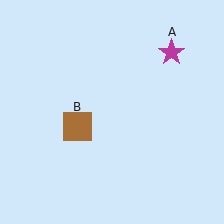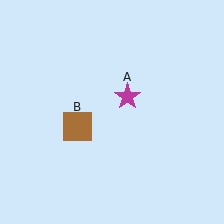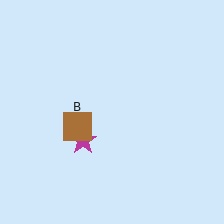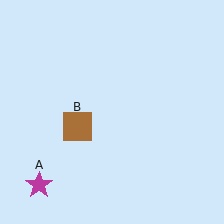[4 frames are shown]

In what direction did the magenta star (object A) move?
The magenta star (object A) moved down and to the left.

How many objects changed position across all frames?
1 object changed position: magenta star (object A).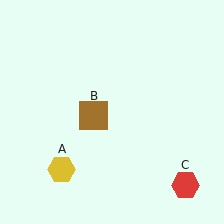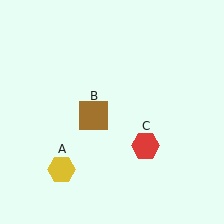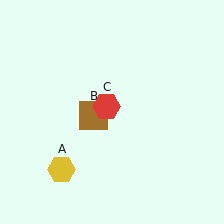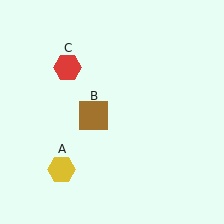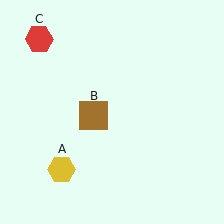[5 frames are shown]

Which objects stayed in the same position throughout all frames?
Yellow hexagon (object A) and brown square (object B) remained stationary.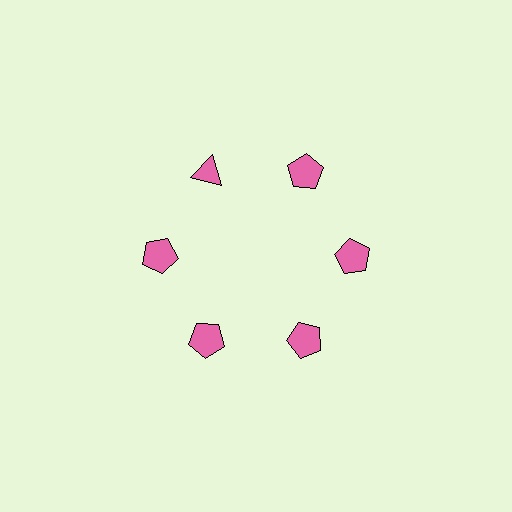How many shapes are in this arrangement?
There are 6 shapes arranged in a ring pattern.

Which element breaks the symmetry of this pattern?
The pink triangle at roughly the 11 o'clock position breaks the symmetry. All other shapes are pink pentagons.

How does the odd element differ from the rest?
It has a different shape: triangle instead of pentagon.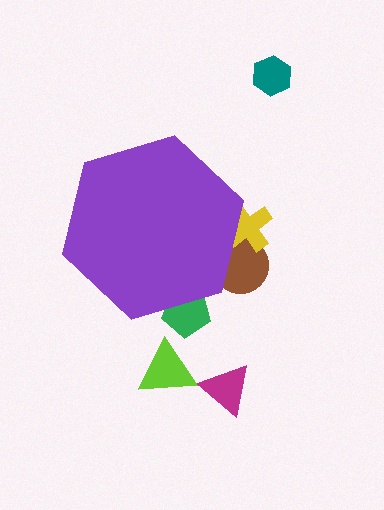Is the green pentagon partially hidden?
Yes, the green pentagon is partially hidden behind the purple hexagon.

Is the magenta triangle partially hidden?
No, the magenta triangle is fully visible.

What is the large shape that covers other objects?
A purple hexagon.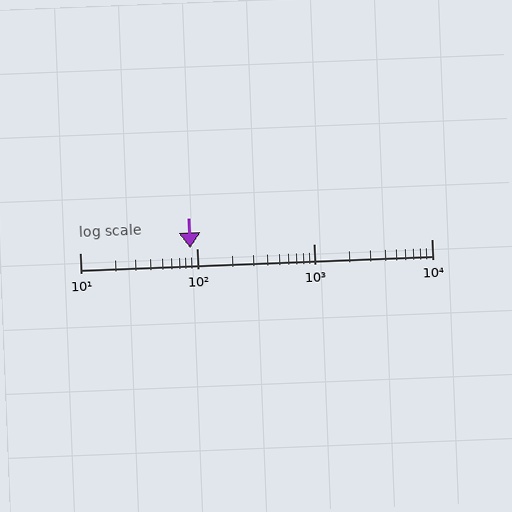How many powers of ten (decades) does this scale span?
The scale spans 3 decades, from 10 to 10000.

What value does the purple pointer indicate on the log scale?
The pointer indicates approximately 88.